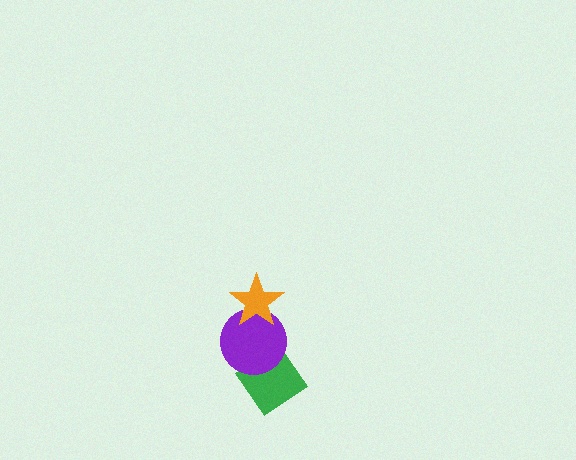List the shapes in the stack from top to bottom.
From top to bottom: the orange star, the purple circle, the green diamond.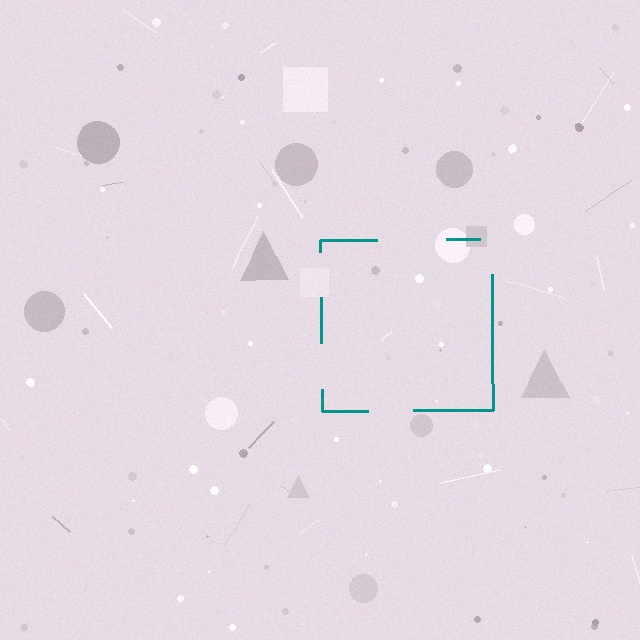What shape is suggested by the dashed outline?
The dashed outline suggests a square.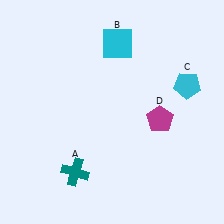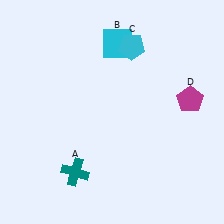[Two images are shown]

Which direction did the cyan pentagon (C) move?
The cyan pentagon (C) moved left.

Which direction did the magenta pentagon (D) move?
The magenta pentagon (D) moved right.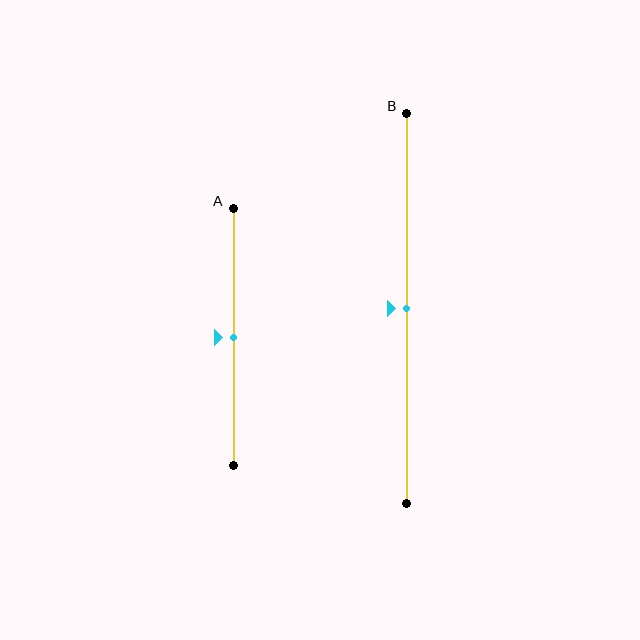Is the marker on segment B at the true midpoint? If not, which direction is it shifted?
Yes, the marker on segment B is at the true midpoint.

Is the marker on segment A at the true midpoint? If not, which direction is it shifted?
Yes, the marker on segment A is at the true midpoint.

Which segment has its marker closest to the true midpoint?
Segment A has its marker closest to the true midpoint.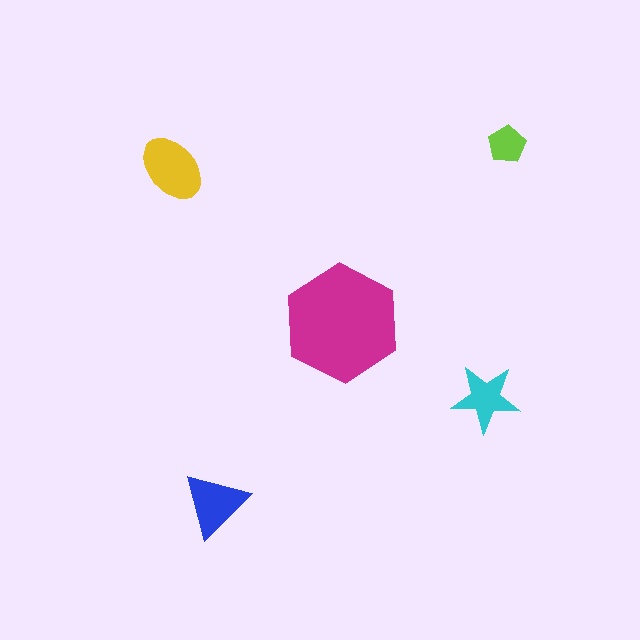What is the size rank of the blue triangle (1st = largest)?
3rd.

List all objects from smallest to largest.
The lime pentagon, the cyan star, the blue triangle, the yellow ellipse, the magenta hexagon.